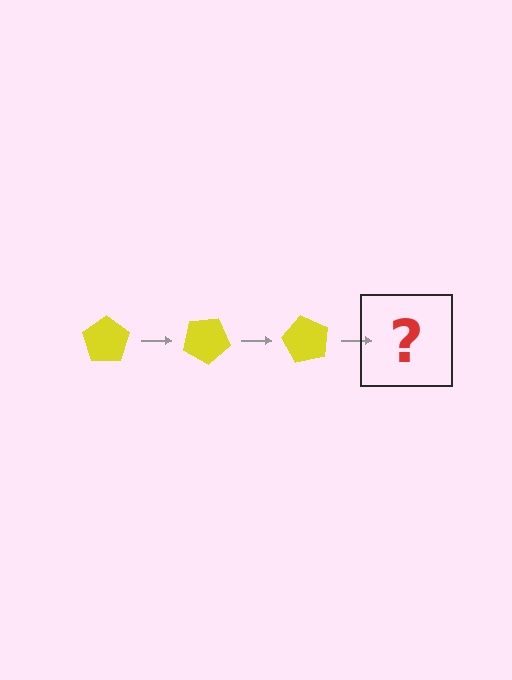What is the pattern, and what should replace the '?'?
The pattern is that the pentagon rotates 30 degrees each step. The '?' should be a yellow pentagon rotated 90 degrees.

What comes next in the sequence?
The next element should be a yellow pentagon rotated 90 degrees.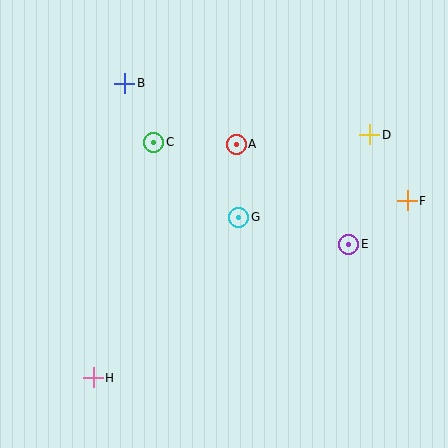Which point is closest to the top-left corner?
Point B is closest to the top-left corner.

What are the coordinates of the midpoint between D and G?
The midpoint between D and G is at (304, 176).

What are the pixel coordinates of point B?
Point B is at (125, 83).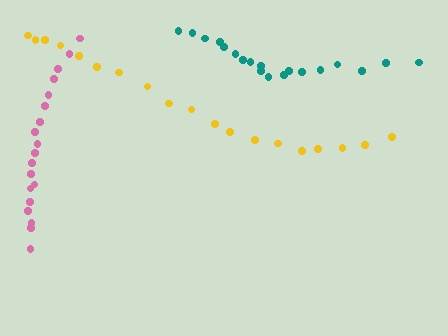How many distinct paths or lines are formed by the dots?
There are 3 distinct paths.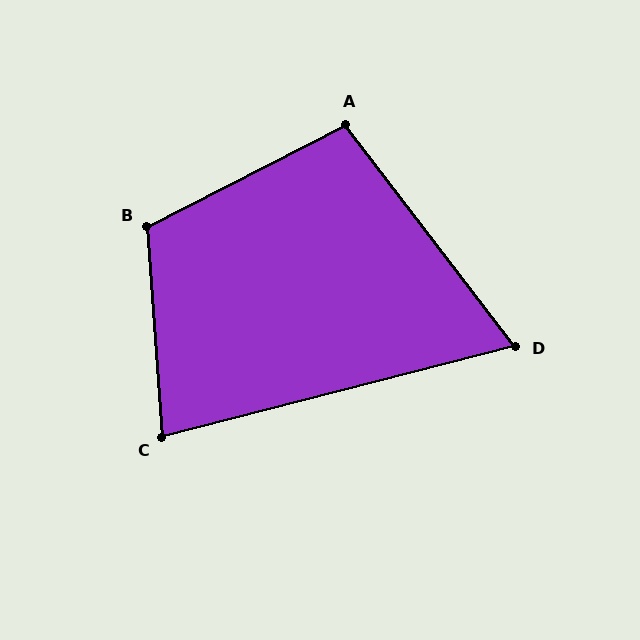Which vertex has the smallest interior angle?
D, at approximately 67 degrees.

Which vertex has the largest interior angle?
B, at approximately 113 degrees.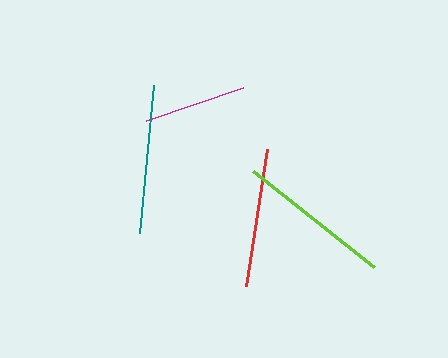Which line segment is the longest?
The lime line is the longest at approximately 154 pixels.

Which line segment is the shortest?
The magenta line is the shortest at approximately 103 pixels.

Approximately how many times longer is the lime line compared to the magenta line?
The lime line is approximately 1.5 times the length of the magenta line.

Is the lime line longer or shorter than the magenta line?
The lime line is longer than the magenta line.